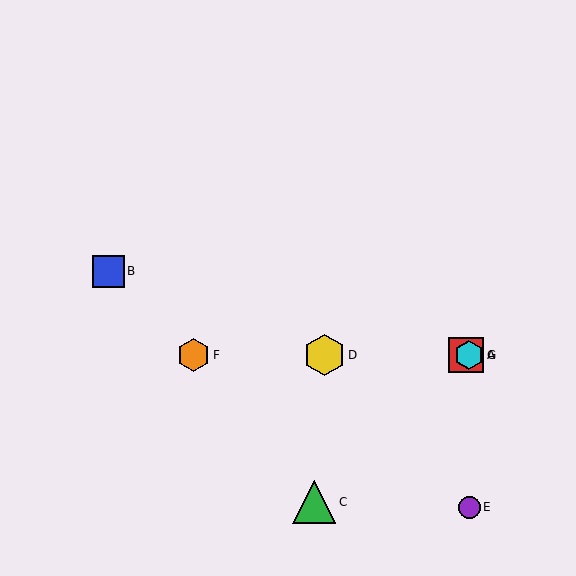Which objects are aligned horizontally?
Objects A, D, F, G are aligned horizontally.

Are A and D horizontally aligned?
Yes, both are at y≈355.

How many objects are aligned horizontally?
4 objects (A, D, F, G) are aligned horizontally.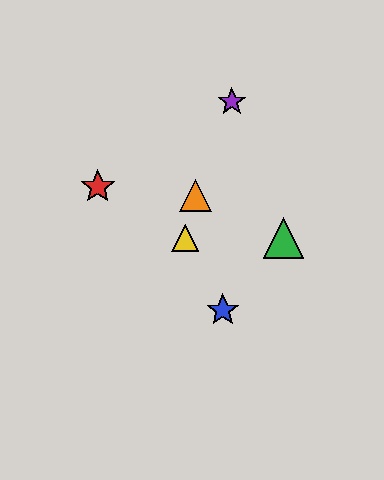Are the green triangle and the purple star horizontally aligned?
No, the green triangle is at y≈238 and the purple star is at y≈102.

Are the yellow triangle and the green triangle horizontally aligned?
Yes, both are at y≈238.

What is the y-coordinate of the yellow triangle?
The yellow triangle is at y≈238.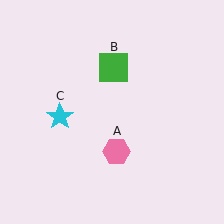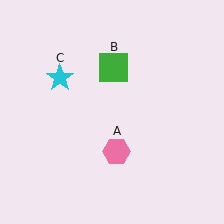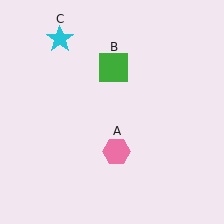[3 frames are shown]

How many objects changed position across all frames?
1 object changed position: cyan star (object C).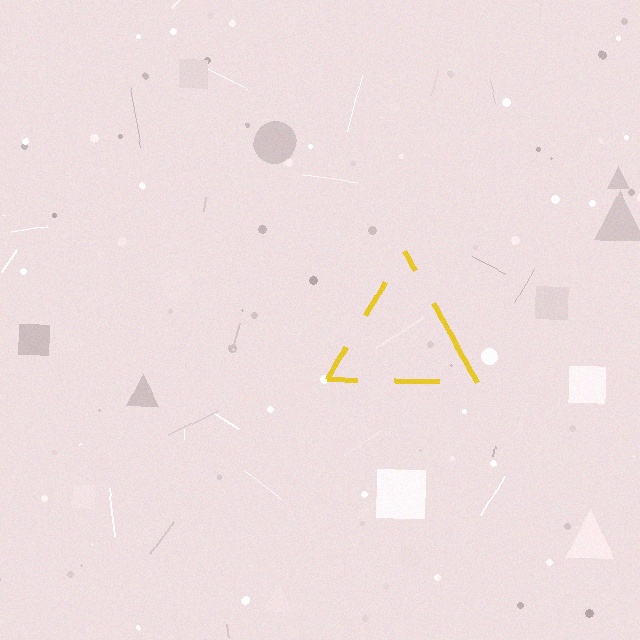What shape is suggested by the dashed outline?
The dashed outline suggests a triangle.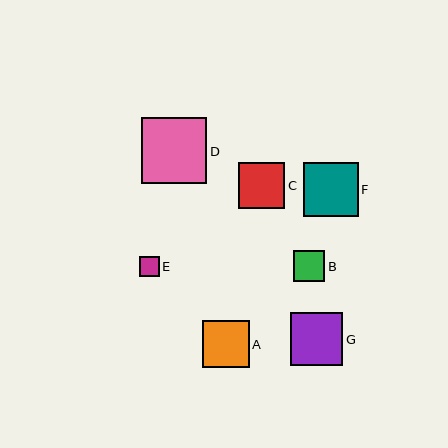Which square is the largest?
Square D is the largest with a size of approximately 66 pixels.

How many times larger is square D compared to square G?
Square D is approximately 1.2 times the size of square G.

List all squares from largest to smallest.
From largest to smallest: D, F, G, A, C, B, E.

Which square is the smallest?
Square E is the smallest with a size of approximately 20 pixels.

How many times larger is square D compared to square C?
Square D is approximately 1.4 times the size of square C.